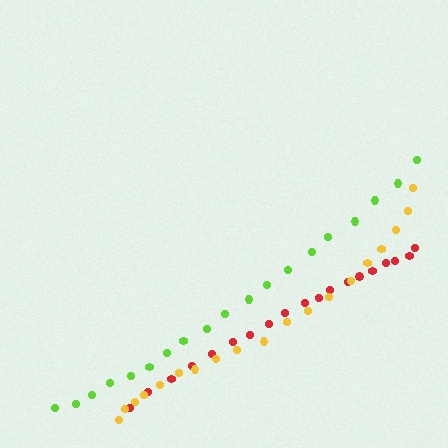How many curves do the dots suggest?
There are 3 distinct paths.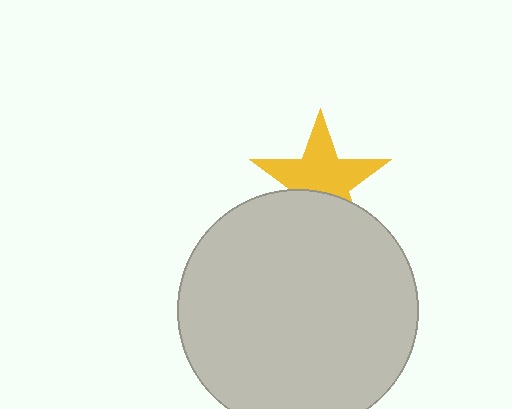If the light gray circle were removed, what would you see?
You would see the complete yellow star.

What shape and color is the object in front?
The object in front is a light gray circle.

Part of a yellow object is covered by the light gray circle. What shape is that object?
It is a star.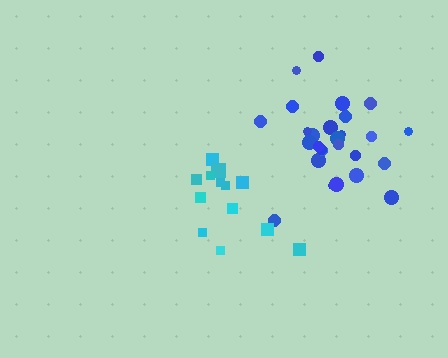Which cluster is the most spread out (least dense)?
Cyan.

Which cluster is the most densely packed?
Blue.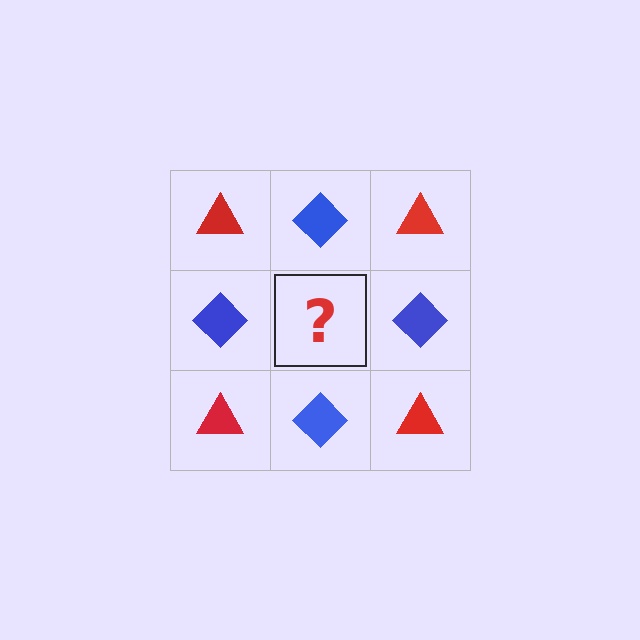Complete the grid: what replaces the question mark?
The question mark should be replaced with a red triangle.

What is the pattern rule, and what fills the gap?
The rule is that it alternates red triangle and blue diamond in a checkerboard pattern. The gap should be filled with a red triangle.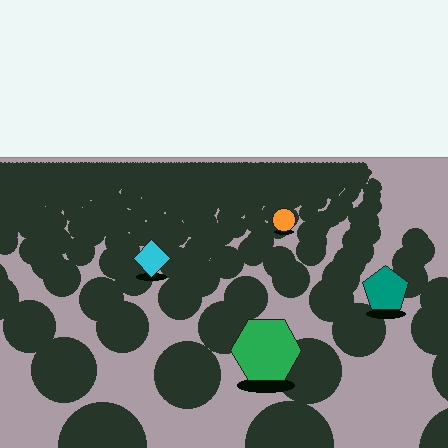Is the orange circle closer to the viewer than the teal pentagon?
No. The teal pentagon is closer — you can tell from the texture gradient: the ground texture is coarser near it.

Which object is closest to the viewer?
The green hexagon is closest. The texture marks near it are larger and more spread out.